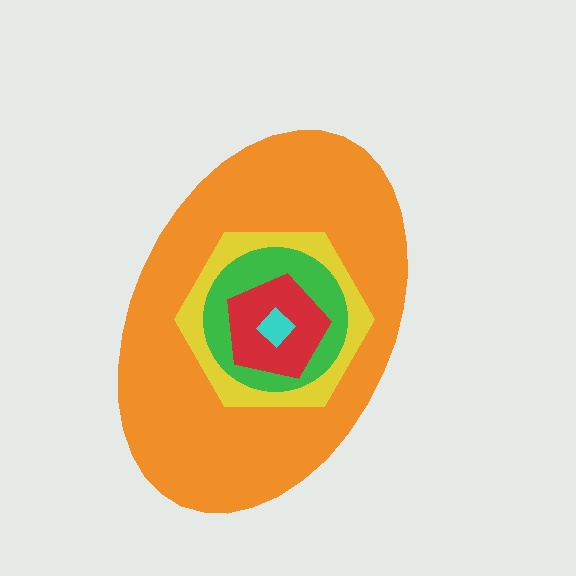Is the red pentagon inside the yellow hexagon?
Yes.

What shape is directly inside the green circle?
The red pentagon.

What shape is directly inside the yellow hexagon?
The green circle.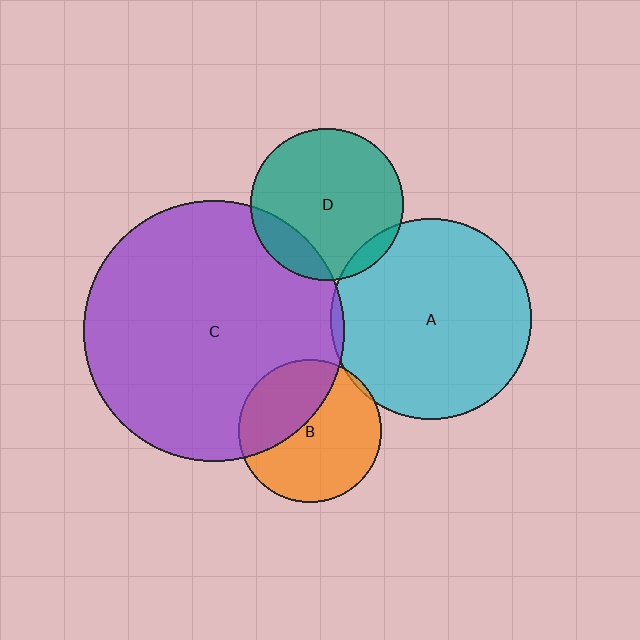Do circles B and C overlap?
Yes.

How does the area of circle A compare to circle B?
Approximately 2.0 times.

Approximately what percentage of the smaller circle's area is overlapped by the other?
Approximately 40%.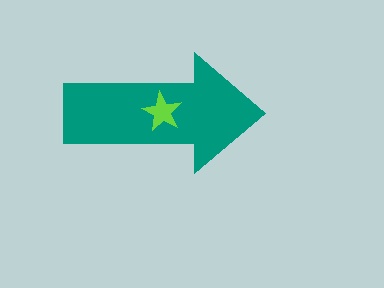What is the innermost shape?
The lime star.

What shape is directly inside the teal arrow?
The lime star.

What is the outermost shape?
The teal arrow.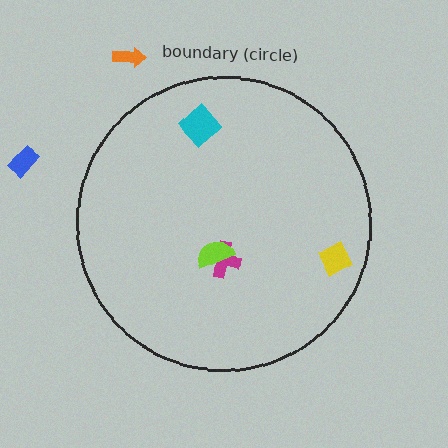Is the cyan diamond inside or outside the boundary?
Inside.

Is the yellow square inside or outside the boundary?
Inside.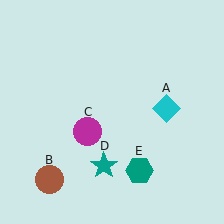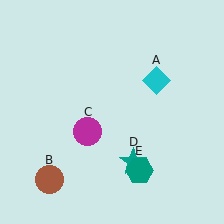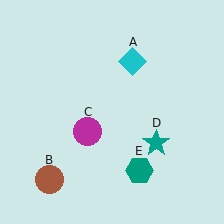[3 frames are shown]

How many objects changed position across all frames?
2 objects changed position: cyan diamond (object A), teal star (object D).